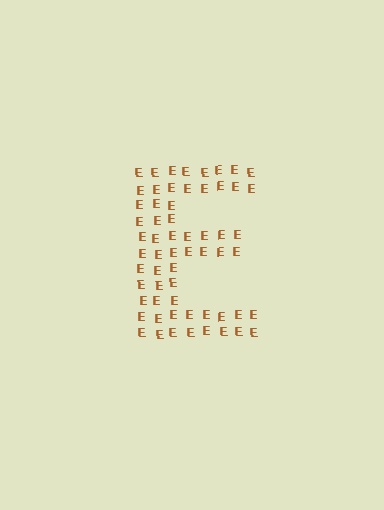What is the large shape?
The large shape is the letter E.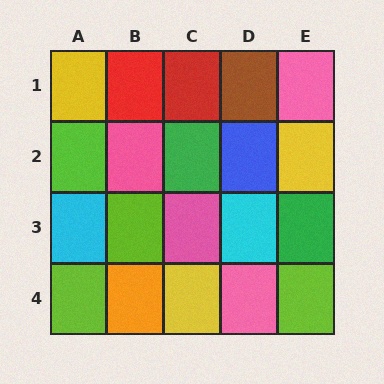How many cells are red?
2 cells are red.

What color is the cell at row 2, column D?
Blue.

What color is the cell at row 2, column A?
Lime.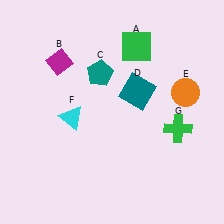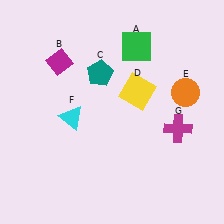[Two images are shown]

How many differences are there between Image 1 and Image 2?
There are 2 differences between the two images.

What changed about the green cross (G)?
In Image 1, G is green. In Image 2, it changed to magenta.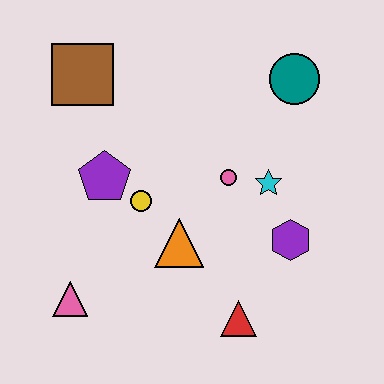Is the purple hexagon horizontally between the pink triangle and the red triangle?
No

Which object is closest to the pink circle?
The cyan star is closest to the pink circle.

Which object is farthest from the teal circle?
The pink triangle is farthest from the teal circle.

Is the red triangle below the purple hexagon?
Yes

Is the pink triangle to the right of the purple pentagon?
No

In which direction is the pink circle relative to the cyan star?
The pink circle is to the left of the cyan star.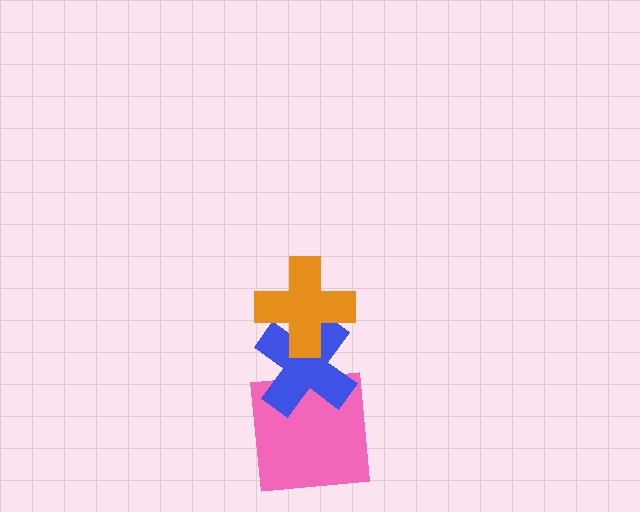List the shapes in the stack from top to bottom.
From top to bottom: the orange cross, the blue cross, the pink square.